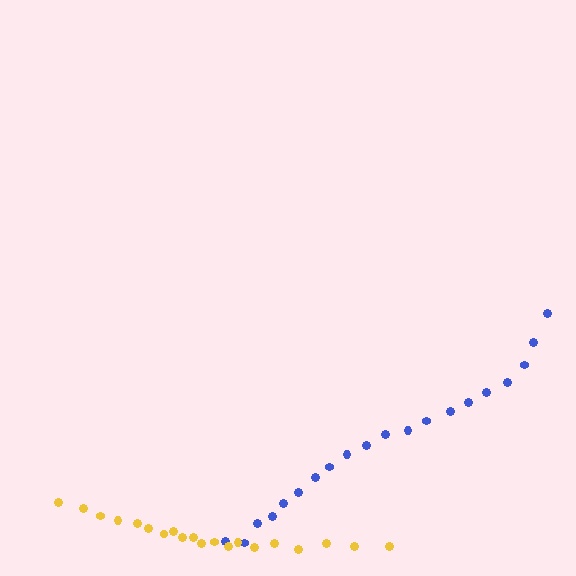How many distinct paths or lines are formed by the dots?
There are 2 distinct paths.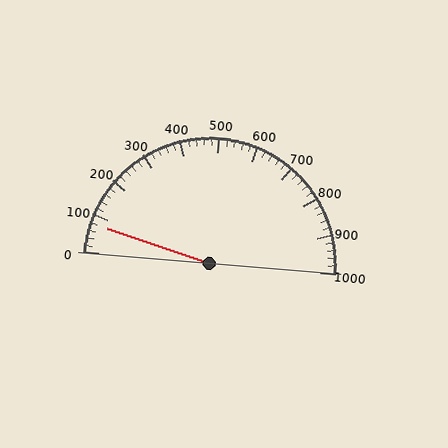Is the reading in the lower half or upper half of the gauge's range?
The reading is in the lower half of the range (0 to 1000).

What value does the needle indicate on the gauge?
The needle indicates approximately 80.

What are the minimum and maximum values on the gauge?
The gauge ranges from 0 to 1000.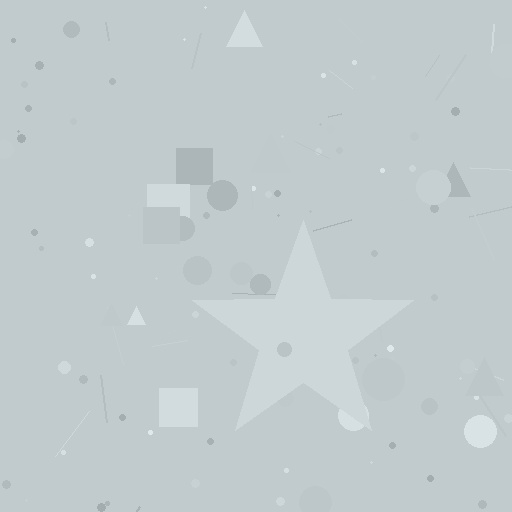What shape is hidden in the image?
A star is hidden in the image.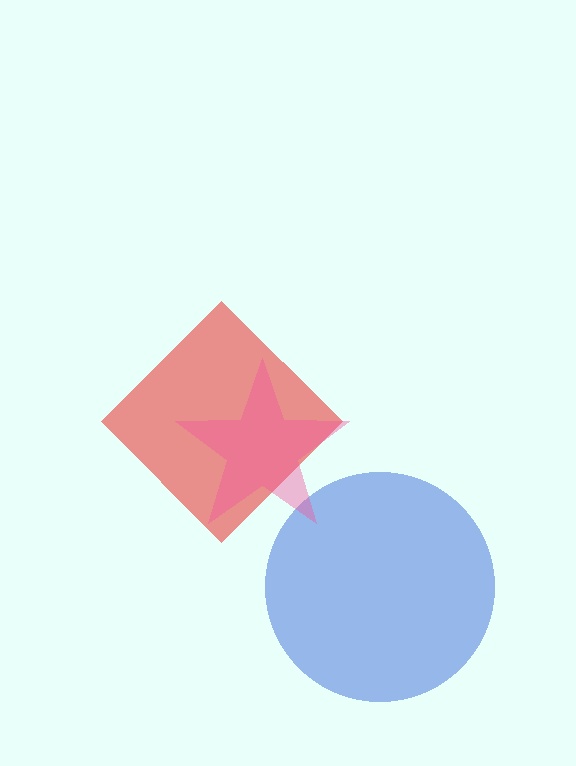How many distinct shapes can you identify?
There are 3 distinct shapes: a blue circle, a red diamond, a pink star.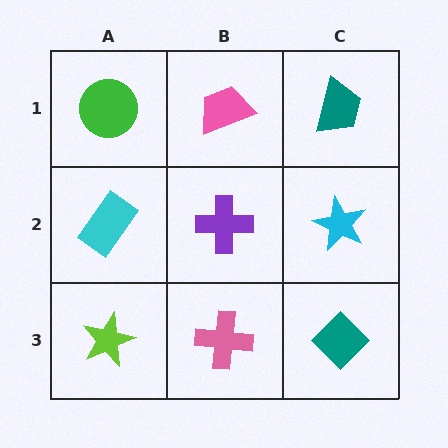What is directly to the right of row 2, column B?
A cyan star.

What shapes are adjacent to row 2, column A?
A green circle (row 1, column A), a lime star (row 3, column A), a purple cross (row 2, column B).